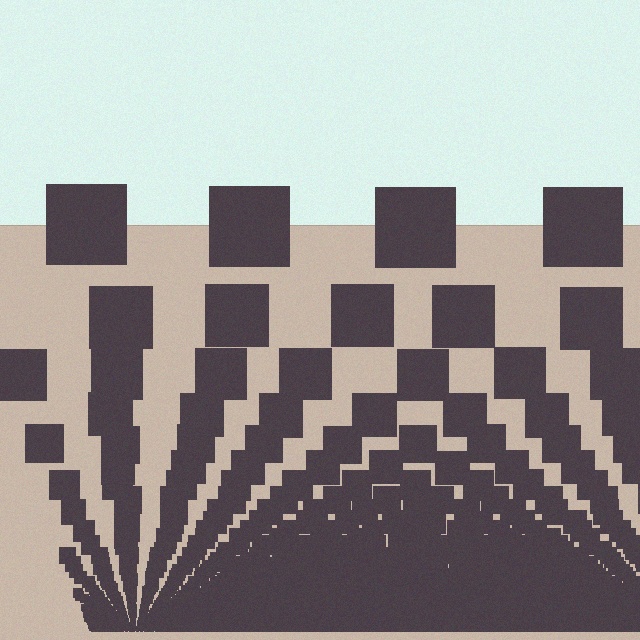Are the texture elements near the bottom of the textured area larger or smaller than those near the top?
Smaller. The gradient is inverted — elements near the bottom are smaller and denser.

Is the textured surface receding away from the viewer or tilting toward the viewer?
The surface appears to tilt toward the viewer. Texture elements get larger and sparser toward the top.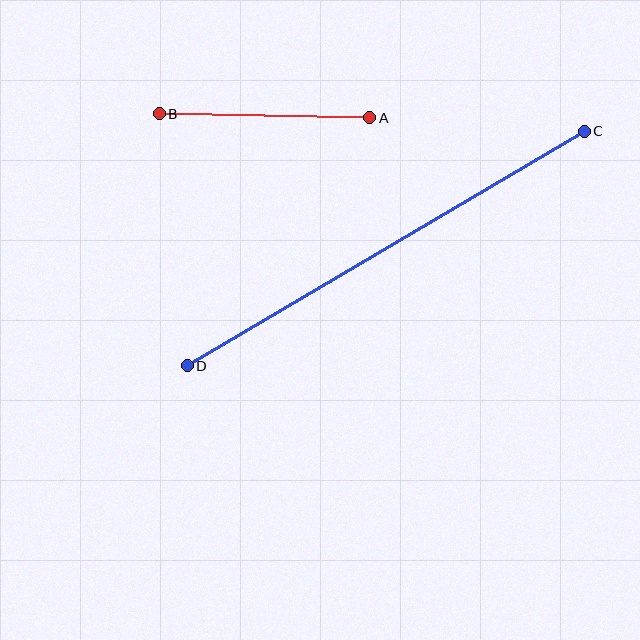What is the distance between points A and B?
The distance is approximately 211 pixels.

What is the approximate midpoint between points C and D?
The midpoint is at approximately (386, 249) pixels.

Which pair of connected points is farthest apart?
Points C and D are farthest apart.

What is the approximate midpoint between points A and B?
The midpoint is at approximately (264, 116) pixels.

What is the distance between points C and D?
The distance is approximately 461 pixels.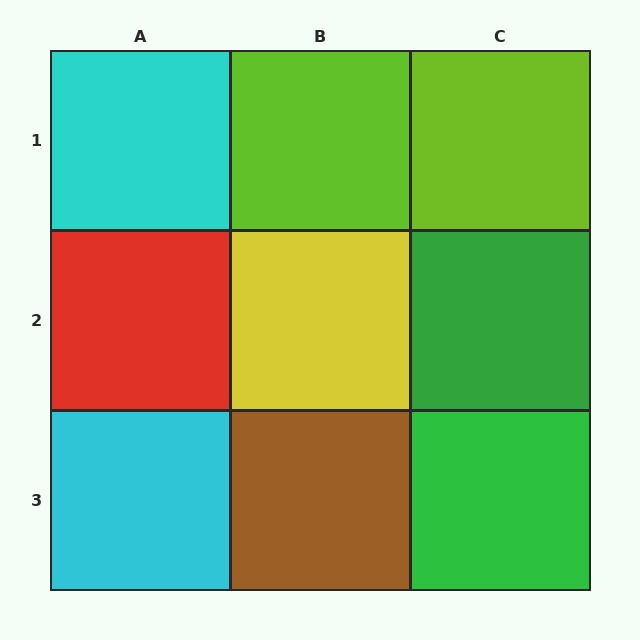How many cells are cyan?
2 cells are cyan.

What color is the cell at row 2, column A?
Red.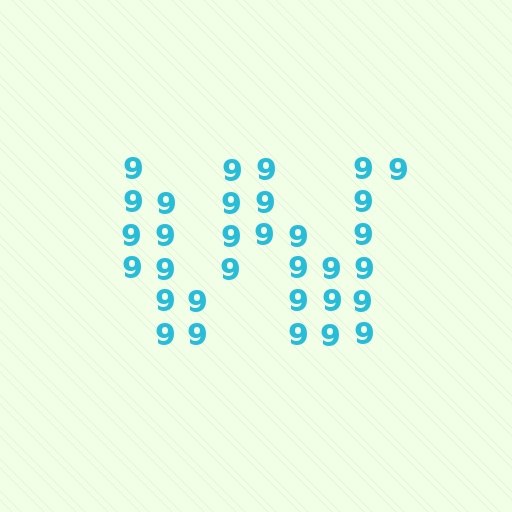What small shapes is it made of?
It is made of small digit 9's.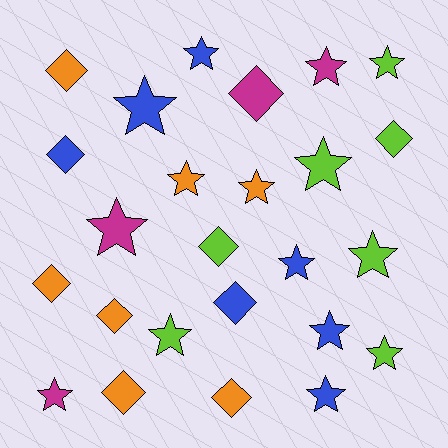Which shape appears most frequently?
Star, with 15 objects.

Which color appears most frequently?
Lime, with 7 objects.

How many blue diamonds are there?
There are 2 blue diamonds.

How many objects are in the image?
There are 25 objects.